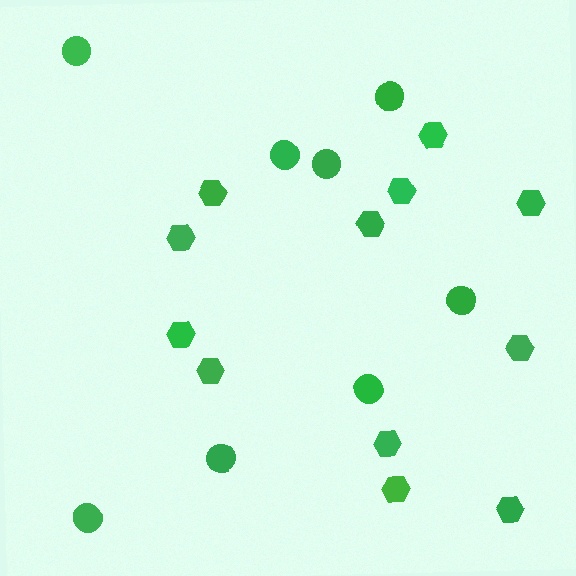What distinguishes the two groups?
There are 2 groups: one group of hexagons (12) and one group of circles (8).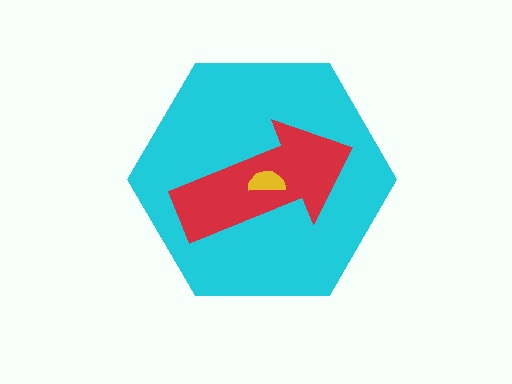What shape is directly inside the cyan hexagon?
The red arrow.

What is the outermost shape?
The cyan hexagon.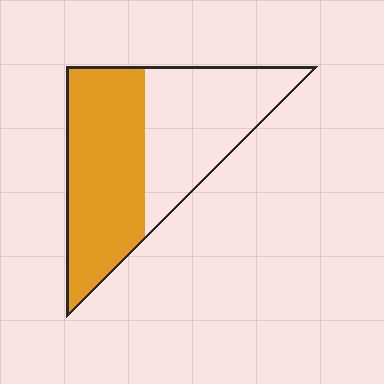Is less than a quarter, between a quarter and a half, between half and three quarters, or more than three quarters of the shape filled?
Between half and three quarters.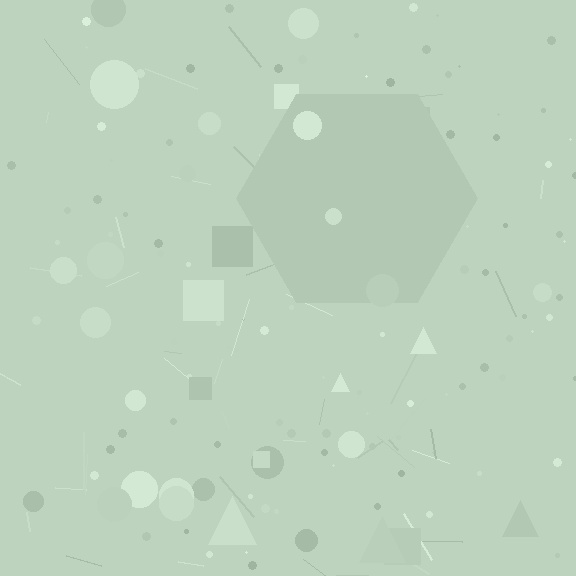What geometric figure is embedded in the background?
A hexagon is embedded in the background.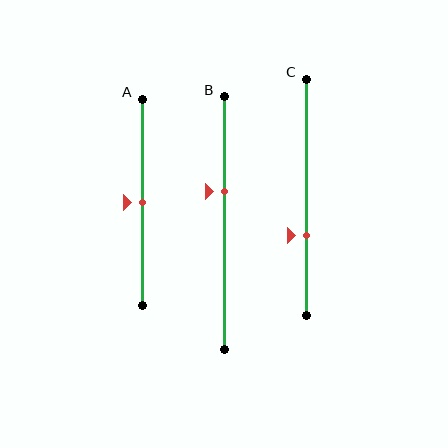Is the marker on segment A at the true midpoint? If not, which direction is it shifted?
Yes, the marker on segment A is at the true midpoint.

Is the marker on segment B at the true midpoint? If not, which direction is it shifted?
No, the marker on segment B is shifted upward by about 13% of the segment length.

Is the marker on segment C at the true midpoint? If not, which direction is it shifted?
No, the marker on segment C is shifted downward by about 16% of the segment length.